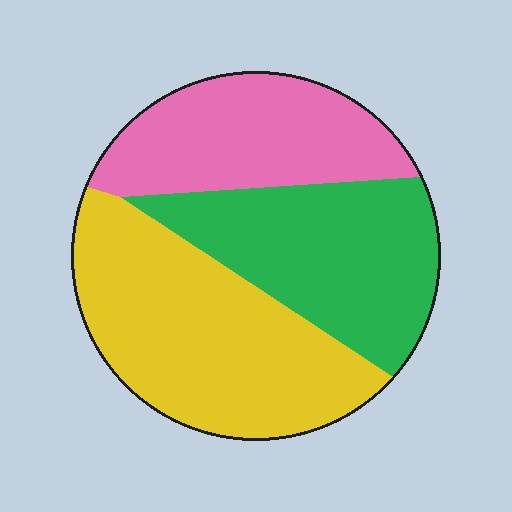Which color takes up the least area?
Pink, at roughly 25%.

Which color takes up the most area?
Yellow, at roughly 40%.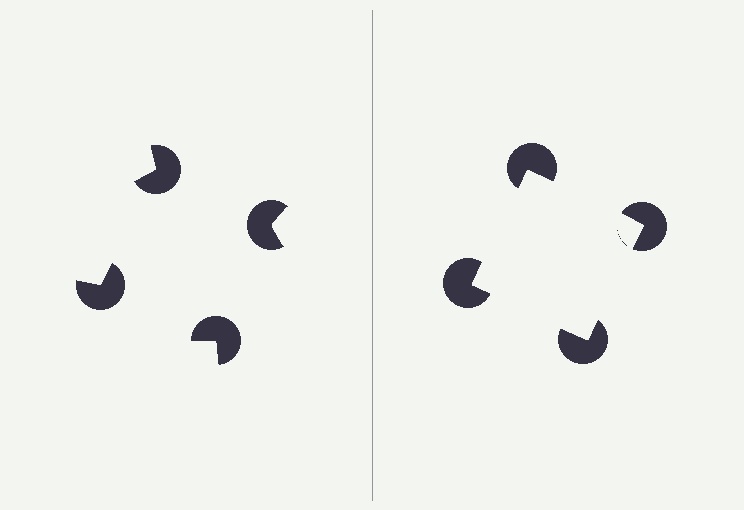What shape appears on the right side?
An illusory square.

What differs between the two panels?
The pac-man discs are positioned identically on both sides; only the wedge orientations differ. On the right they align to a square; on the left they are misaligned.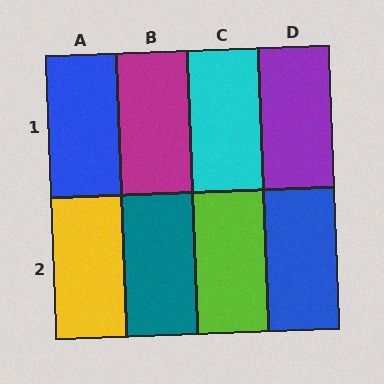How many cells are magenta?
1 cell is magenta.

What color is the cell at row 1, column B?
Magenta.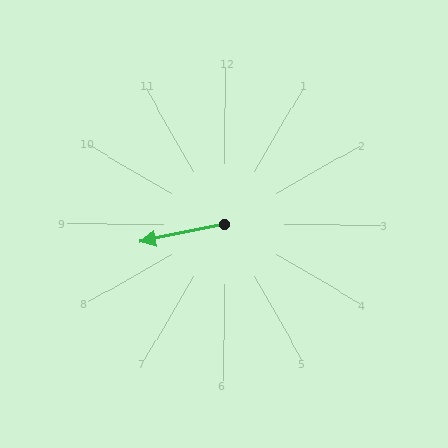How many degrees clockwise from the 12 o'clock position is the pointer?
Approximately 258 degrees.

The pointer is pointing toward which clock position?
Roughly 9 o'clock.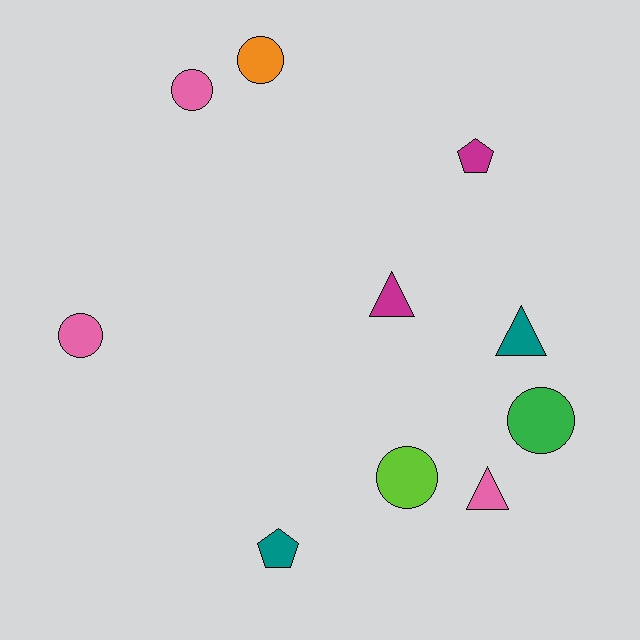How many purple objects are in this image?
There are no purple objects.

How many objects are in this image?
There are 10 objects.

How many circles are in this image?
There are 5 circles.